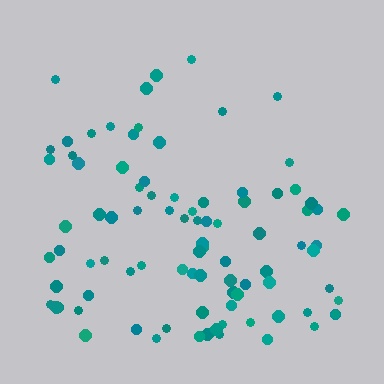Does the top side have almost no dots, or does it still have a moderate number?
Still a moderate number, just noticeably fewer than the bottom.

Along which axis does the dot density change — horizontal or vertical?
Vertical.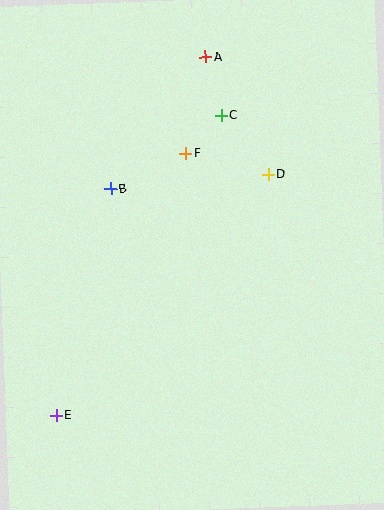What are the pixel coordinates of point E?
Point E is at (56, 416).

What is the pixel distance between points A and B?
The distance between A and B is 162 pixels.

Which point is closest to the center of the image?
Point F at (186, 153) is closest to the center.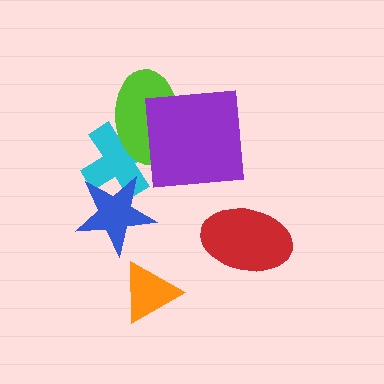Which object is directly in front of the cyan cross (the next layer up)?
The lime ellipse is directly in front of the cyan cross.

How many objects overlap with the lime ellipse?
2 objects overlap with the lime ellipse.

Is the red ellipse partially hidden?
No, no other shape covers it.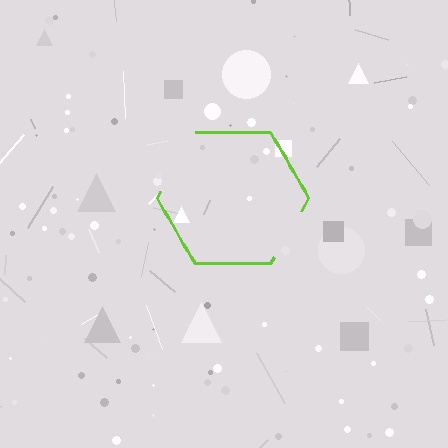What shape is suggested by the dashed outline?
The dashed outline suggests a hexagon.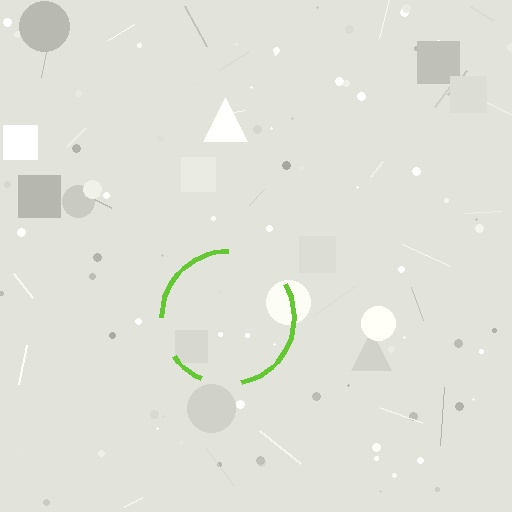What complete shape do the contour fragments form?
The contour fragments form a circle.